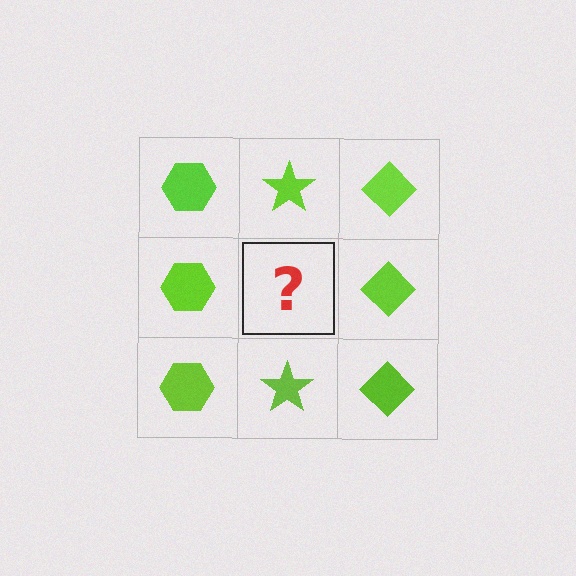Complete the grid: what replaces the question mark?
The question mark should be replaced with a lime star.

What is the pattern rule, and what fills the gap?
The rule is that each column has a consistent shape. The gap should be filled with a lime star.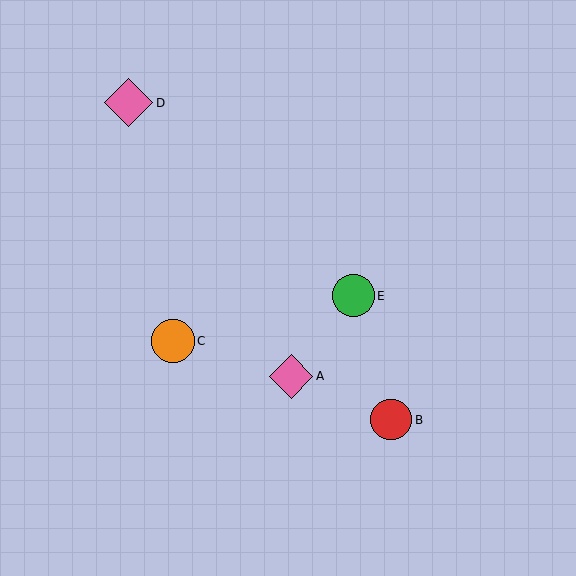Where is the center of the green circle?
The center of the green circle is at (353, 296).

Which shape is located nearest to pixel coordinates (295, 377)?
The pink diamond (labeled A) at (291, 376) is nearest to that location.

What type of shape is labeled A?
Shape A is a pink diamond.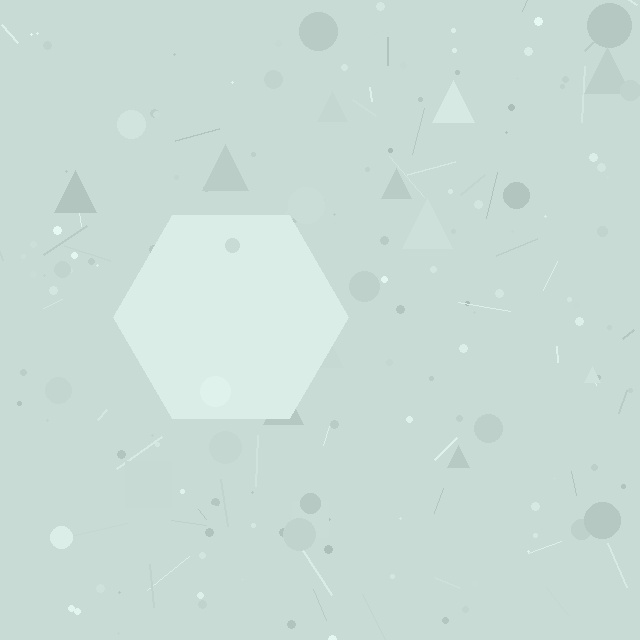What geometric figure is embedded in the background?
A hexagon is embedded in the background.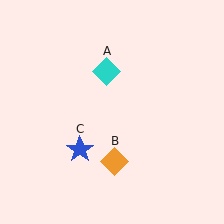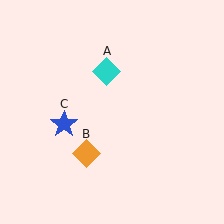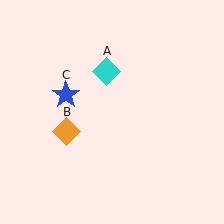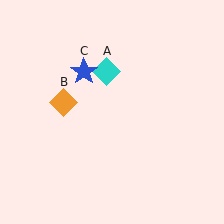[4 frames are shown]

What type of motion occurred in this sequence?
The orange diamond (object B), blue star (object C) rotated clockwise around the center of the scene.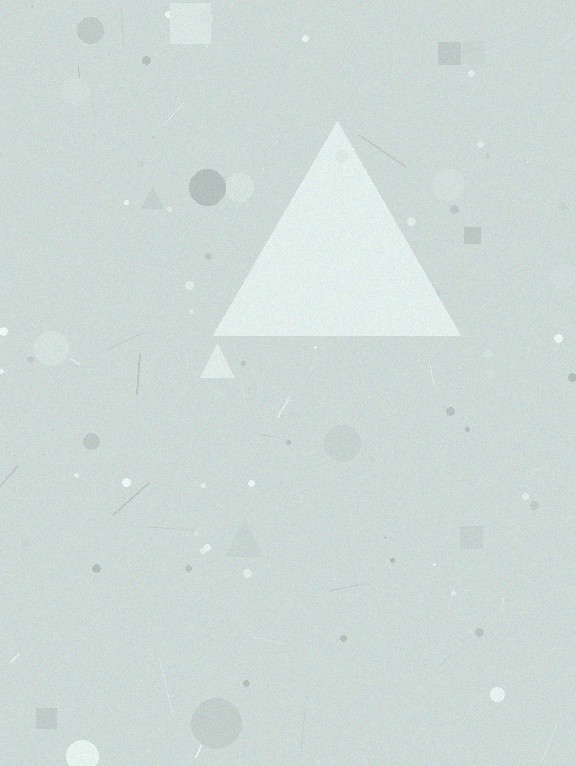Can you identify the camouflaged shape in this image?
The camouflaged shape is a triangle.